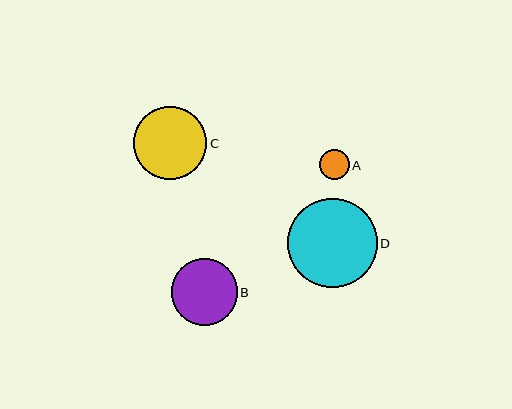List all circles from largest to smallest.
From largest to smallest: D, C, B, A.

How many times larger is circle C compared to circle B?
Circle C is approximately 1.1 times the size of circle B.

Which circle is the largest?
Circle D is the largest with a size of approximately 89 pixels.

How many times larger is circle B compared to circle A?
Circle B is approximately 2.2 times the size of circle A.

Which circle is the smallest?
Circle A is the smallest with a size of approximately 30 pixels.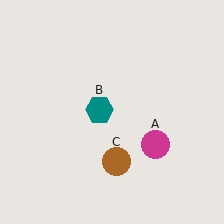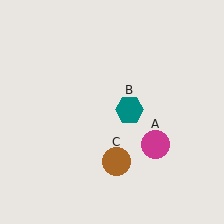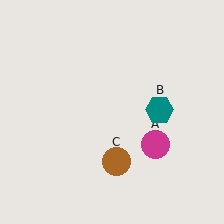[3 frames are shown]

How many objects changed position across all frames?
1 object changed position: teal hexagon (object B).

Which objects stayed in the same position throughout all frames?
Magenta circle (object A) and brown circle (object C) remained stationary.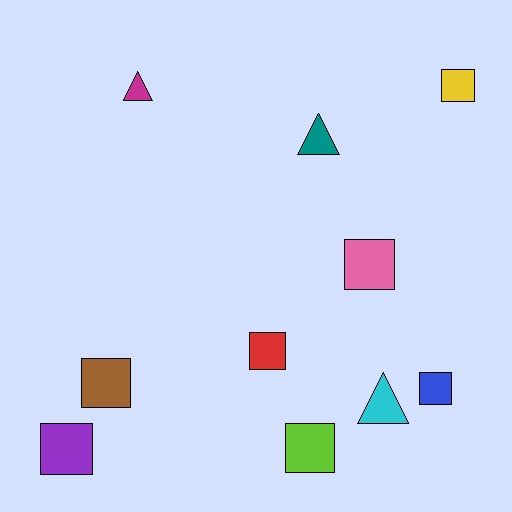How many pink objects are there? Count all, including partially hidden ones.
There is 1 pink object.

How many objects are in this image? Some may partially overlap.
There are 10 objects.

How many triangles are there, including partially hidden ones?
There are 3 triangles.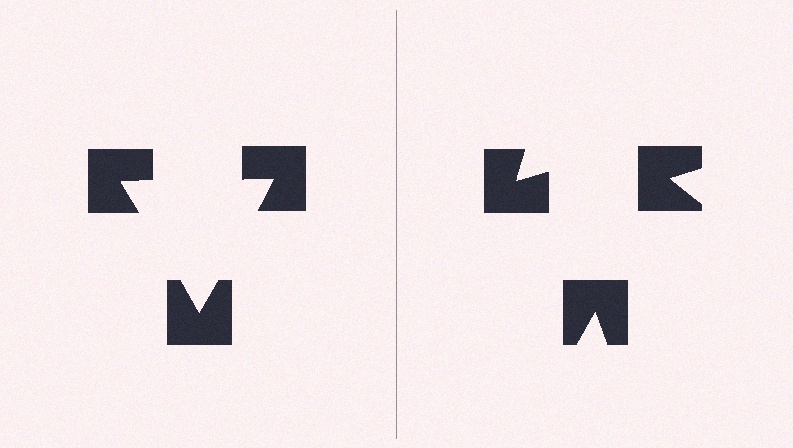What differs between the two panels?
The notched squares are positioned identically on both sides; only the wedge orientations differ. On the left they align to a triangle; on the right they are misaligned.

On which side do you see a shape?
An illusory triangle appears on the left side. On the right side the wedge cuts are rotated, so no coherent shape forms.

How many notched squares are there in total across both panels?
6 — 3 on each side.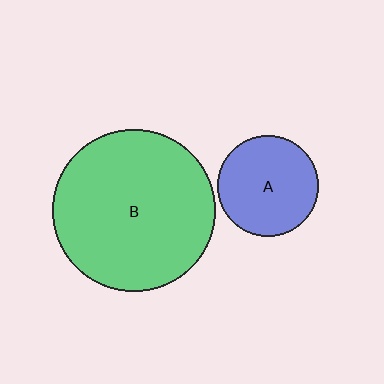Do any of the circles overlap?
No, none of the circles overlap.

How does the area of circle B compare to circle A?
Approximately 2.6 times.